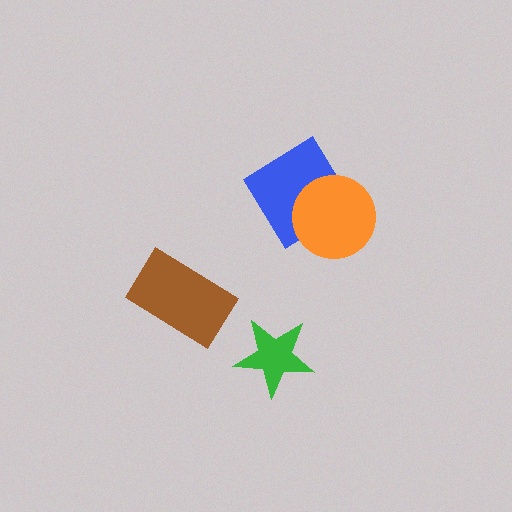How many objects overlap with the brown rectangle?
0 objects overlap with the brown rectangle.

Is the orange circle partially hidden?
No, no other shape covers it.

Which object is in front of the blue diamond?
The orange circle is in front of the blue diamond.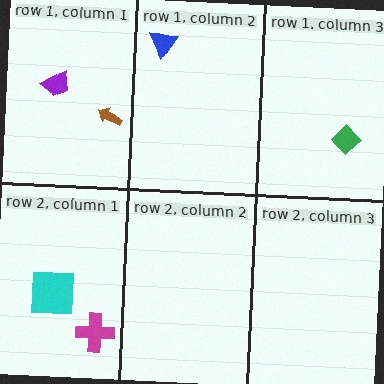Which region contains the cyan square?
The row 2, column 1 region.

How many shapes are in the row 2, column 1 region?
2.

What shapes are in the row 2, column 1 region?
The cyan square, the magenta cross.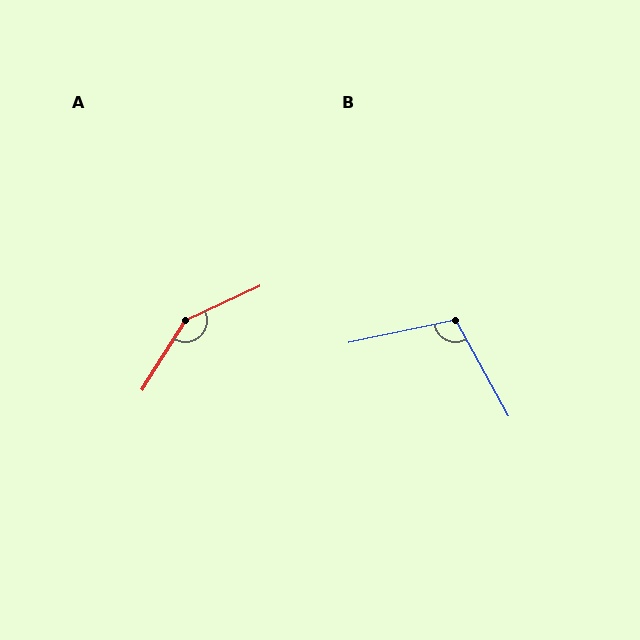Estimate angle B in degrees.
Approximately 107 degrees.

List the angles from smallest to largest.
B (107°), A (147°).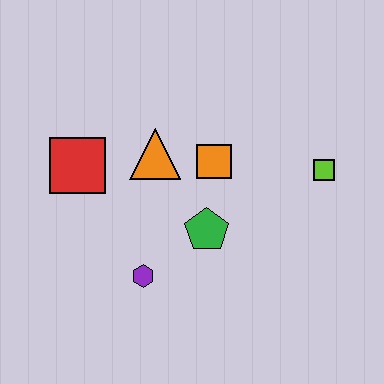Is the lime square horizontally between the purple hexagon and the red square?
No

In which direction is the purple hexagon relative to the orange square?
The purple hexagon is below the orange square.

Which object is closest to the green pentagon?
The orange square is closest to the green pentagon.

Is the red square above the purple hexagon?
Yes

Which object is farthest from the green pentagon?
The red square is farthest from the green pentagon.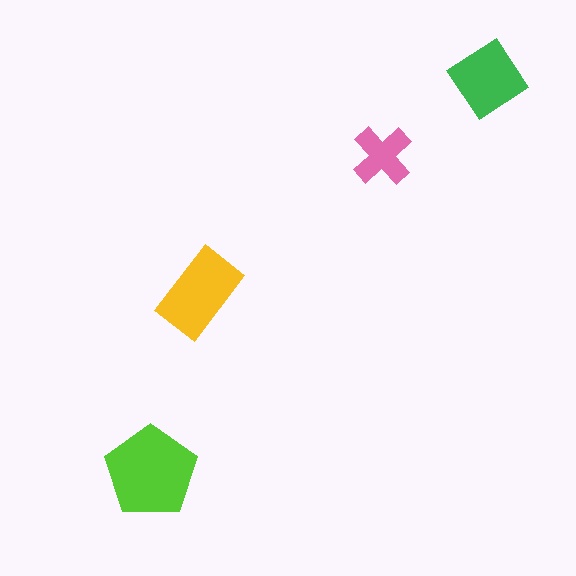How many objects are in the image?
There are 4 objects in the image.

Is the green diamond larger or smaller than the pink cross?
Larger.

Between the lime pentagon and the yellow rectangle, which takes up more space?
The lime pentagon.